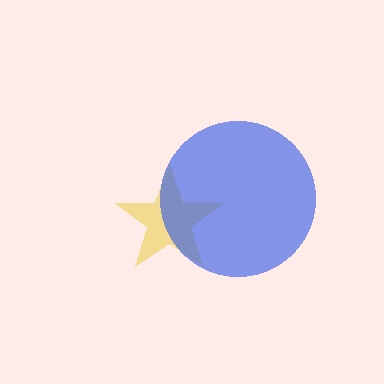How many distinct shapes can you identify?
There are 2 distinct shapes: a yellow star, a blue circle.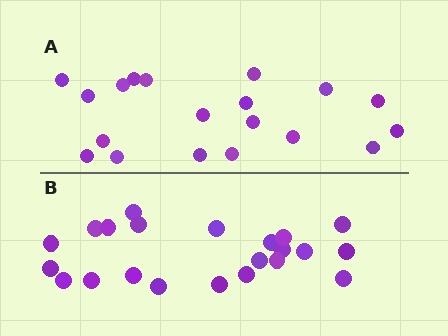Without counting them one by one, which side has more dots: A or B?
Region B (the bottom region) has more dots.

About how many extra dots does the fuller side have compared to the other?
Region B has just a few more — roughly 2 or 3 more dots than region A.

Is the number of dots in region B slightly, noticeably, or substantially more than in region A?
Region B has only slightly more — the two regions are fairly close. The ratio is roughly 1.2 to 1.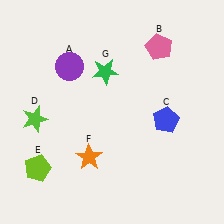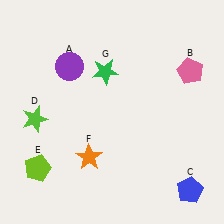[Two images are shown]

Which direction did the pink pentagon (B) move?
The pink pentagon (B) moved right.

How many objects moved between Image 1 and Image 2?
2 objects moved between the two images.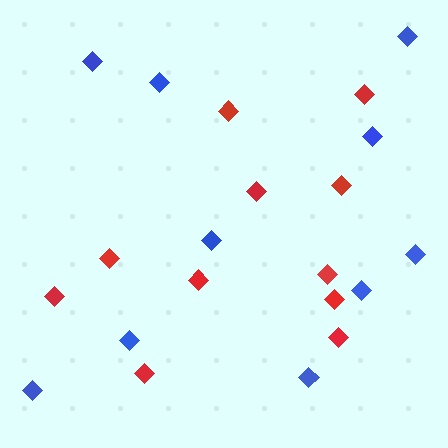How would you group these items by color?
There are 2 groups: one group of red diamonds (11) and one group of blue diamonds (10).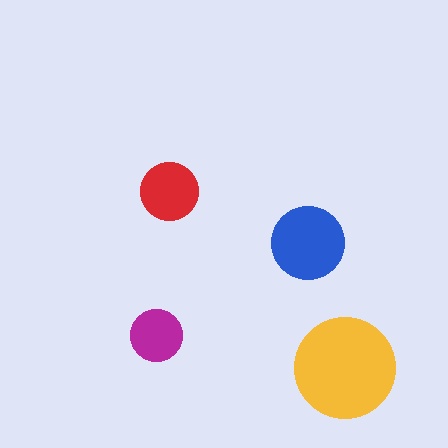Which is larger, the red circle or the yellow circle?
The yellow one.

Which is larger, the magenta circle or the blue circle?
The blue one.